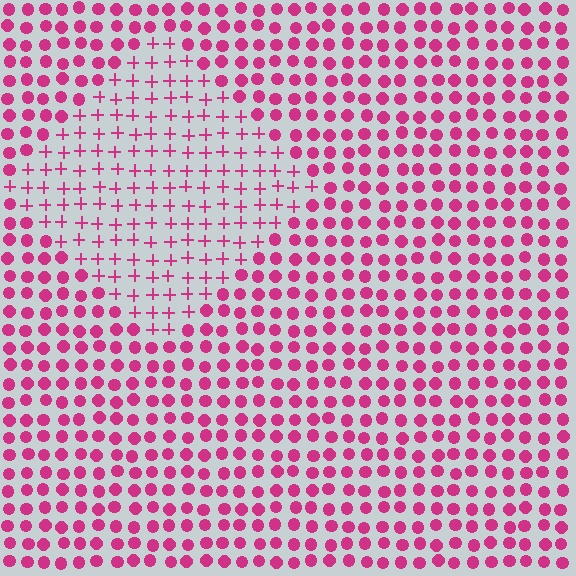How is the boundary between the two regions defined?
The boundary is defined by a change in element shape: plus signs inside vs. circles outside. All elements share the same color and spacing.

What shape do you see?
I see a diamond.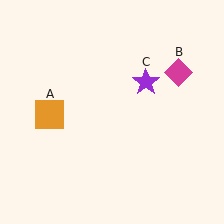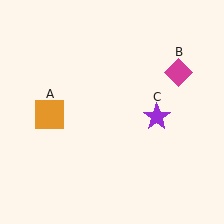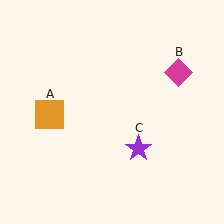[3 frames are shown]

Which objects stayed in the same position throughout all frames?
Orange square (object A) and magenta diamond (object B) remained stationary.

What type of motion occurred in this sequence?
The purple star (object C) rotated clockwise around the center of the scene.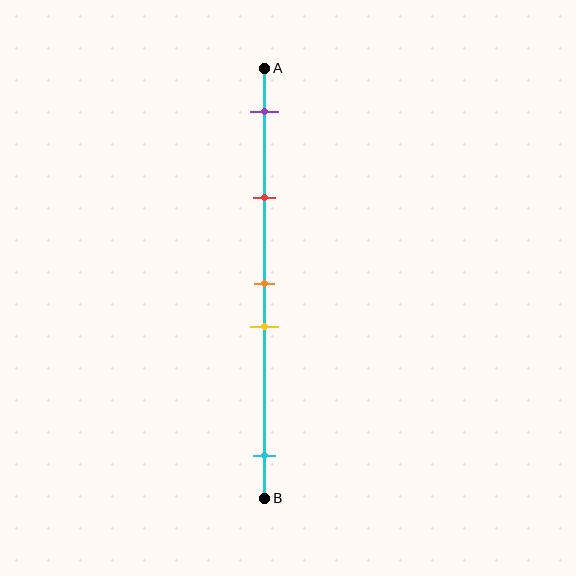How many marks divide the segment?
There are 5 marks dividing the segment.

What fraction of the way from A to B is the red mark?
The red mark is approximately 30% (0.3) of the way from A to B.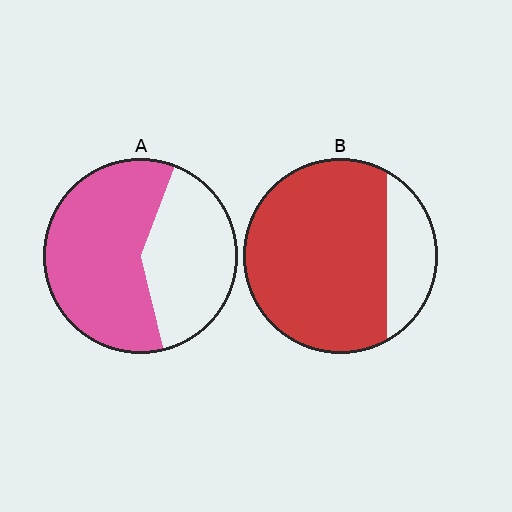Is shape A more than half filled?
Yes.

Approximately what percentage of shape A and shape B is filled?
A is approximately 60% and B is approximately 80%.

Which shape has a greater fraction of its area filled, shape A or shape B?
Shape B.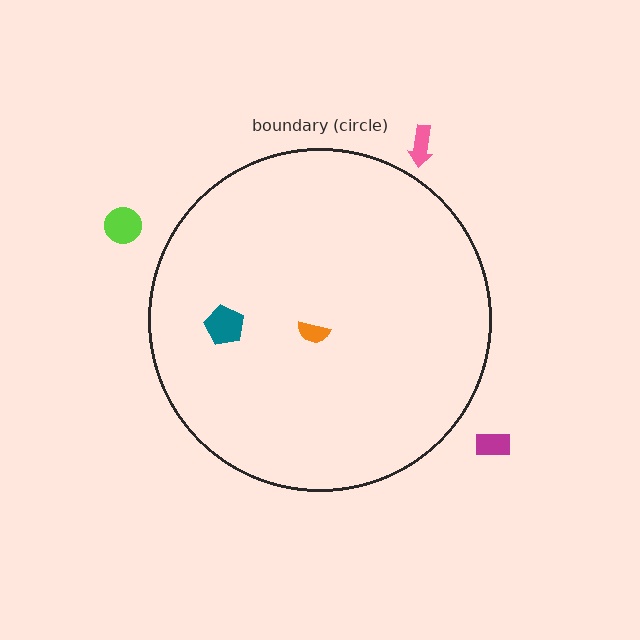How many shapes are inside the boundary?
2 inside, 3 outside.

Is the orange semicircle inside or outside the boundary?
Inside.